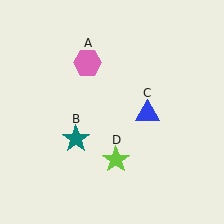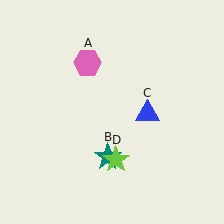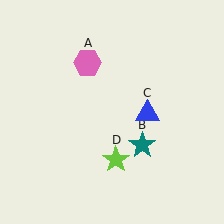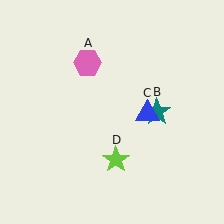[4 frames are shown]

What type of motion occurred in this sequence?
The teal star (object B) rotated counterclockwise around the center of the scene.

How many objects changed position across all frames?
1 object changed position: teal star (object B).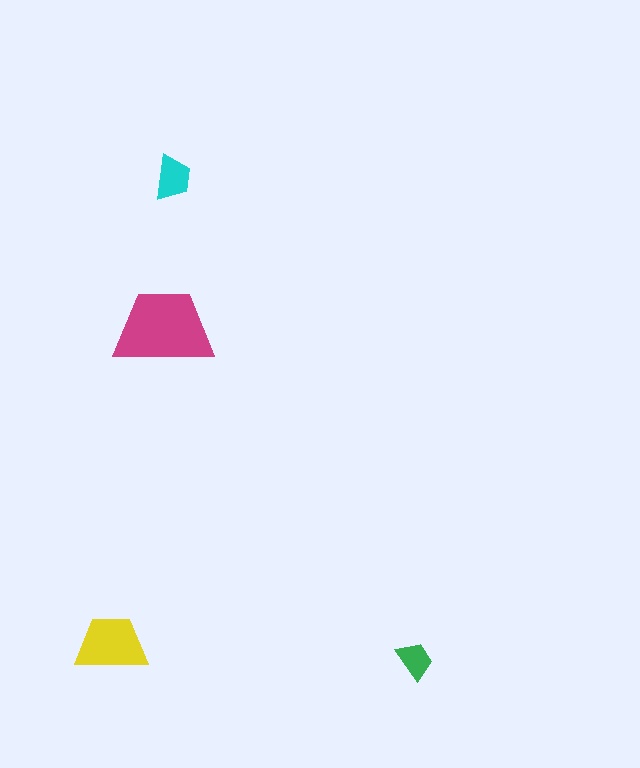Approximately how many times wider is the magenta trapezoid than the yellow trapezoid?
About 1.5 times wider.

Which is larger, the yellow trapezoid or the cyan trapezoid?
The yellow one.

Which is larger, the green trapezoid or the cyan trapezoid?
The cyan one.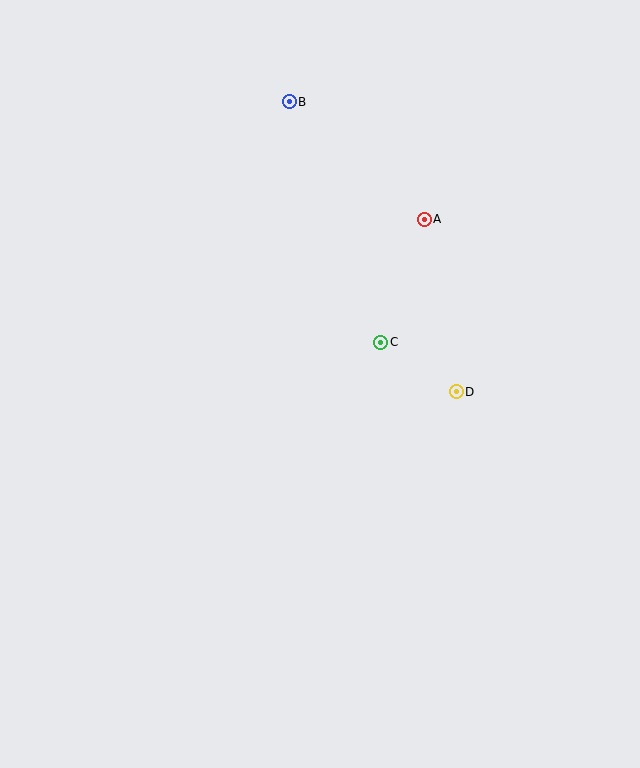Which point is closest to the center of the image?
Point C at (381, 342) is closest to the center.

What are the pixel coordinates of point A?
Point A is at (424, 219).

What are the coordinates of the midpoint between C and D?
The midpoint between C and D is at (419, 367).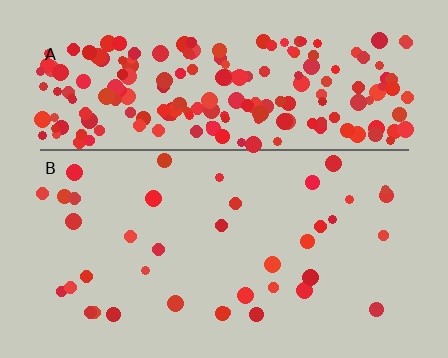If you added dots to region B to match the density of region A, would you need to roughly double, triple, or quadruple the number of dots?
Approximately quadruple.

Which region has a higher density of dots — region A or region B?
A (the top).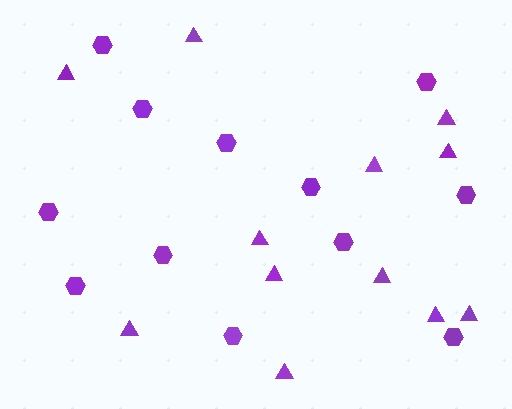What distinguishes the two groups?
There are 2 groups: one group of hexagons (12) and one group of triangles (12).